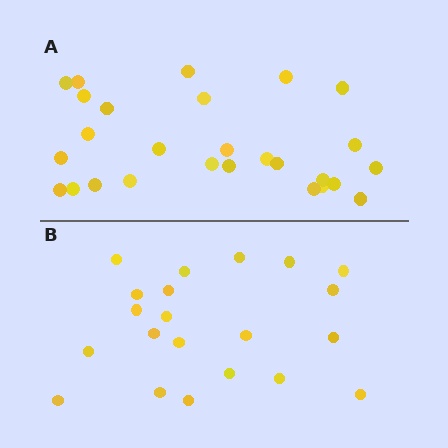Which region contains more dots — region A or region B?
Region A (the top region) has more dots.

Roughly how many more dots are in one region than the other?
Region A has about 6 more dots than region B.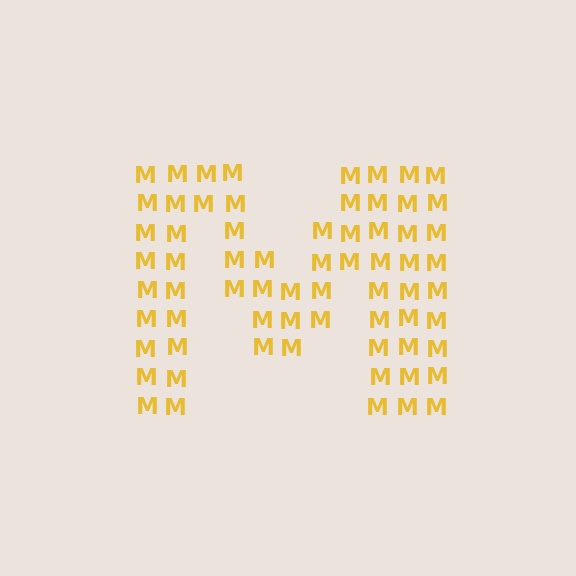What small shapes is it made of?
It is made of small letter M's.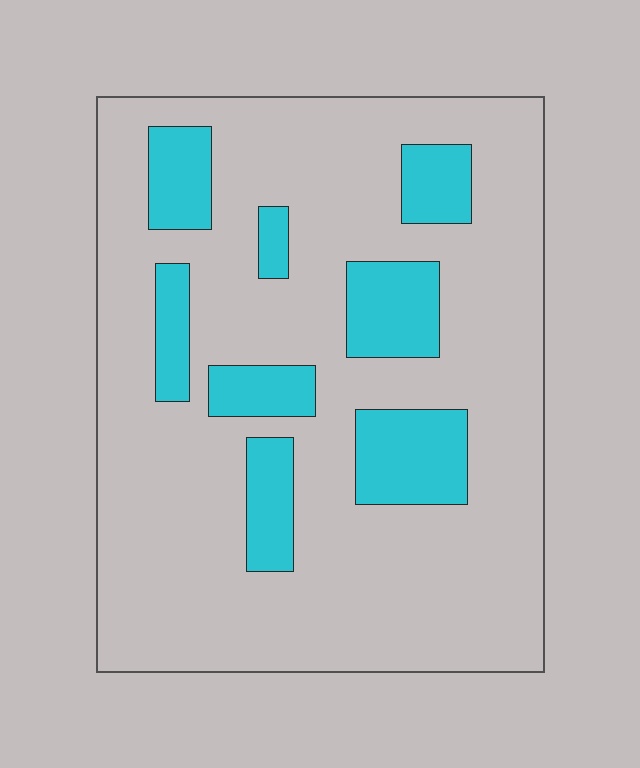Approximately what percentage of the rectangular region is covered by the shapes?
Approximately 20%.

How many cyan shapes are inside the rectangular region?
8.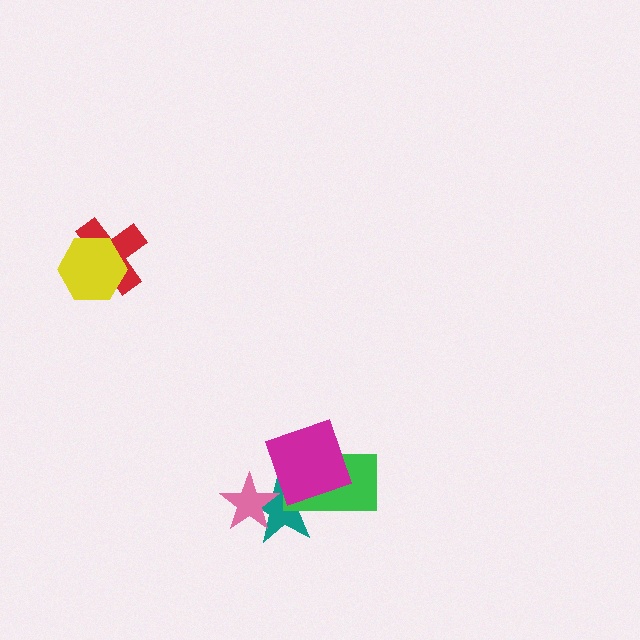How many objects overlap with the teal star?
3 objects overlap with the teal star.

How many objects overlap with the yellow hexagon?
1 object overlaps with the yellow hexagon.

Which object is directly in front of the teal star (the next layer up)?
The pink star is directly in front of the teal star.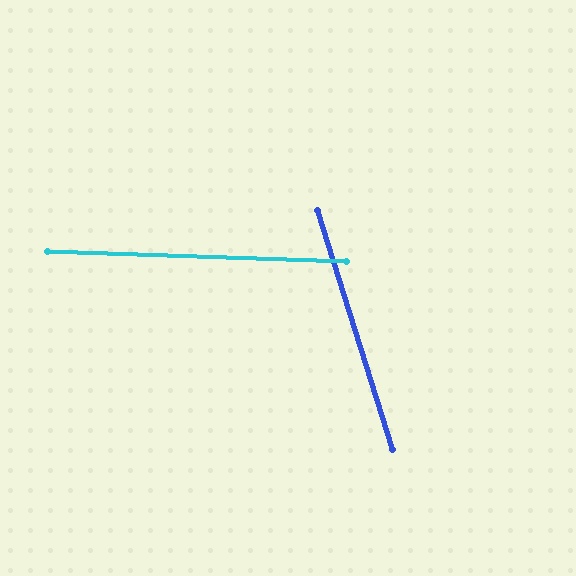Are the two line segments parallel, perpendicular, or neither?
Neither parallel nor perpendicular — they differ by about 71°.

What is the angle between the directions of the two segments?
Approximately 71 degrees.